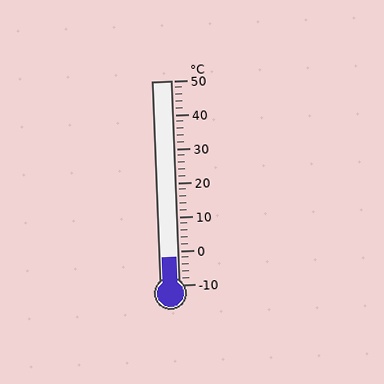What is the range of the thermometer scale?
The thermometer scale ranges from -10°C to 50°C.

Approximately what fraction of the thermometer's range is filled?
The thermometer is filled to approximately 15% of its range.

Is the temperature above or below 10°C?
The temperature is below 10°C.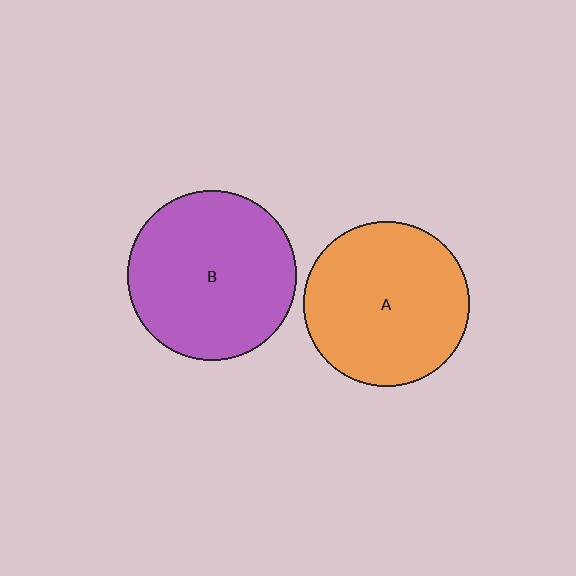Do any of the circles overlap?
No, none of the circles overlap.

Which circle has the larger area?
Circle B (purple).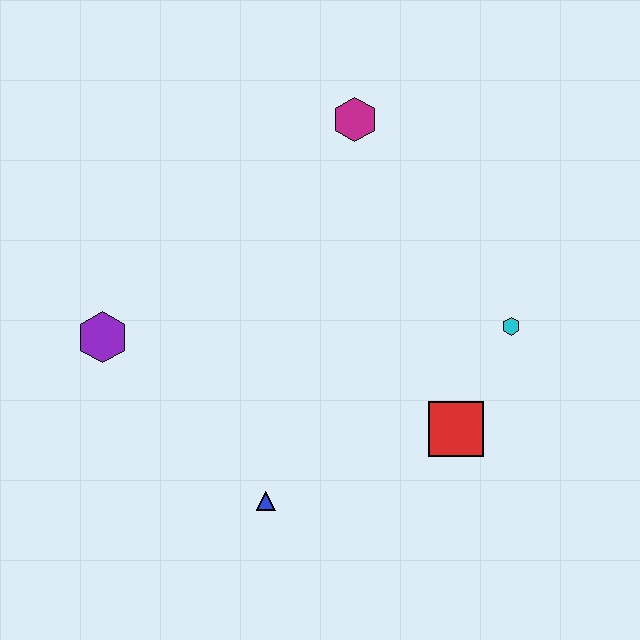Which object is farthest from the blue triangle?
The magenta hexagon is farthest from the blue triangle.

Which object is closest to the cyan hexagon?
The red square is closest to the cyan hexagon.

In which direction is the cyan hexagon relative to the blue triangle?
The cyan hexagon is to the right of the blue triangle.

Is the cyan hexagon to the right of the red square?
Yes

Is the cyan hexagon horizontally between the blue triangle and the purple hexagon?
No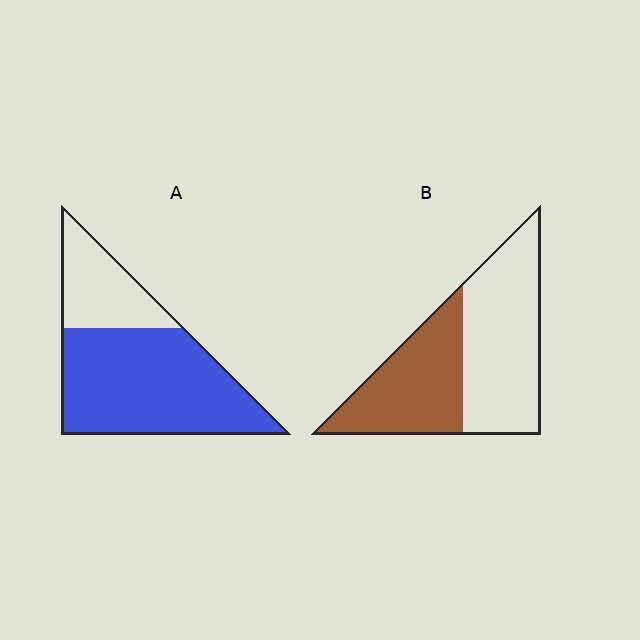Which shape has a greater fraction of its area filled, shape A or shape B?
Shape A.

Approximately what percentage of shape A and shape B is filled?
A is approximately 70% and B is approximately 45%.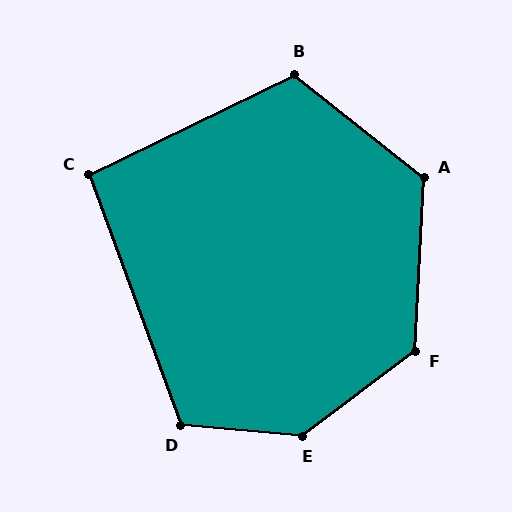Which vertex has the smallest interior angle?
C, at approximately 96 degrees.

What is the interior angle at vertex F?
Approximately 130 degrees (obtuse).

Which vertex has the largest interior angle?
E, at approximately 138 degrees.